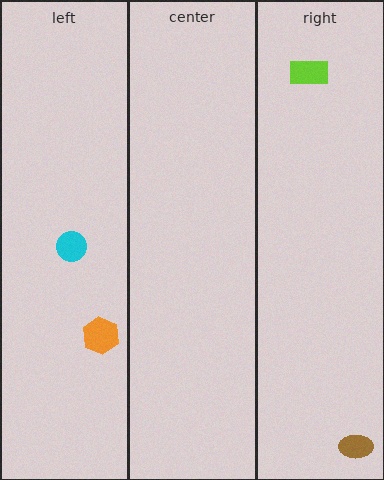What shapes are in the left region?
The cyan circle, the orange hexagon.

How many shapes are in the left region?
2.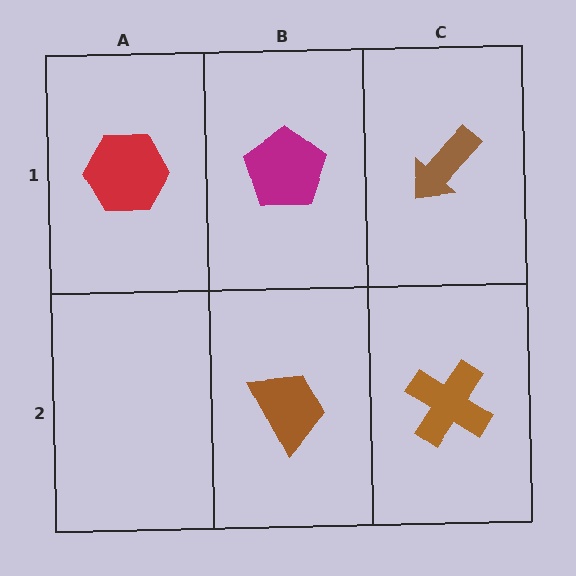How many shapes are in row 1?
3 shapes.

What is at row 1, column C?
A brown arrow.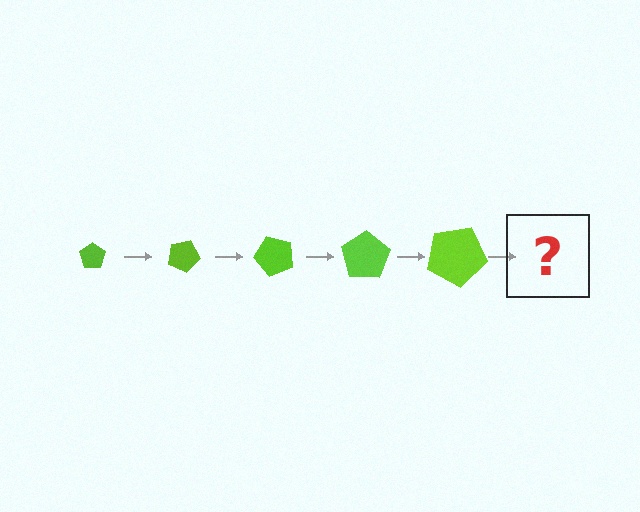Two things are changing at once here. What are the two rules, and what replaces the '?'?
The two rules are that the pentagon grows larger each step and it rotates 25 degrees each step. The '?' should be a pentagon, larger than the previous one and rotated 125 degrees from the start.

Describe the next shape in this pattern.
It should be a pentagon, larger than the previous one and rotated 125 degrees from the start.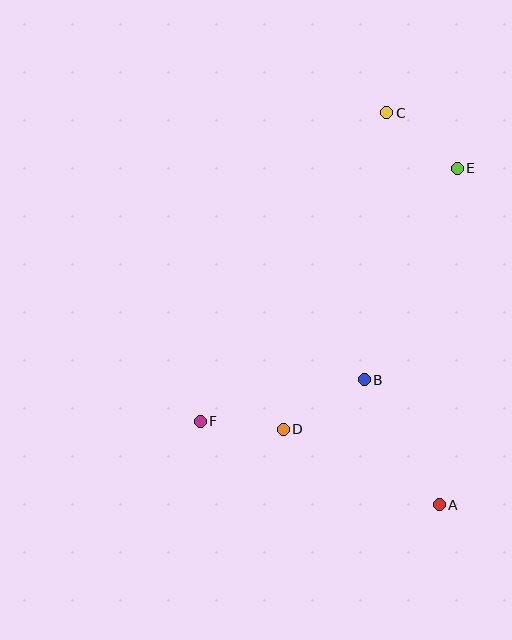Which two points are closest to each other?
Points D and F are closest to each other.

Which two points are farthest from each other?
Points A and C are farthest from each other.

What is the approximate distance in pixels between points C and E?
The distance between C and E is approximately 89 pixels.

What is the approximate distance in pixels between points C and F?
The distance between C and F is approximately 361 pixels.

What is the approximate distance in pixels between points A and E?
The distance between A and E is approximately 337 pixels.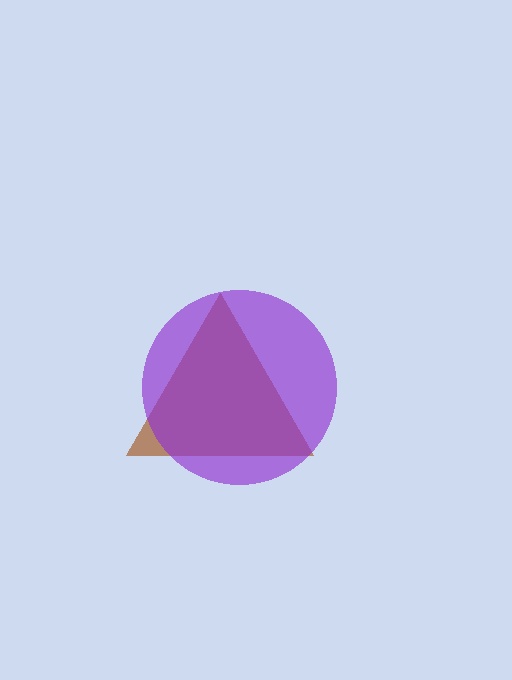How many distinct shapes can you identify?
There are 2 distinct shapes: a brown triangle, a purple circle.